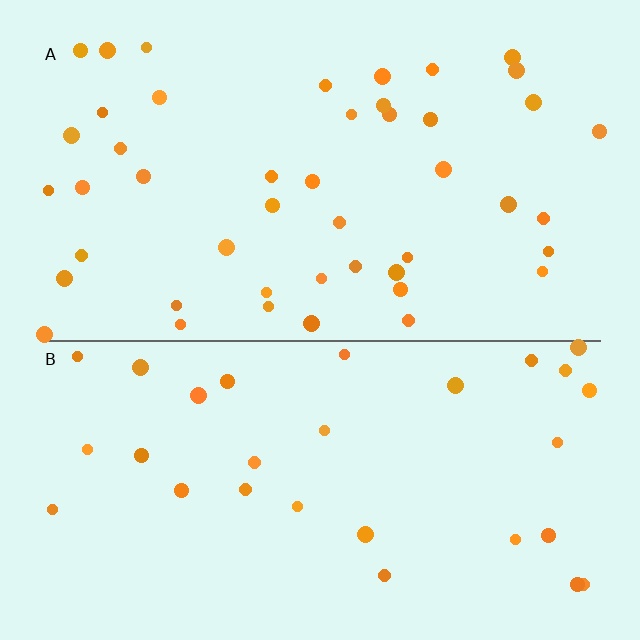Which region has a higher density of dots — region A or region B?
A (the top).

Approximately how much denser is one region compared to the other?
Approximately 1.6× — region A over region B.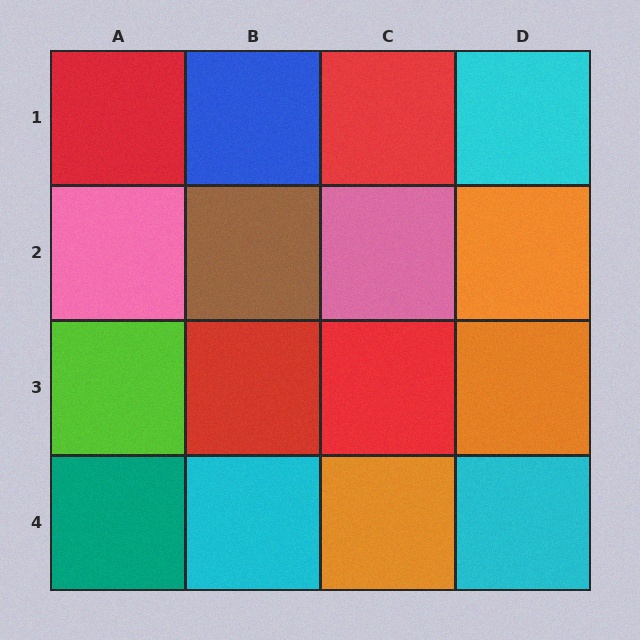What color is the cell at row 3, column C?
Red.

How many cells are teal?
1 cell is teal.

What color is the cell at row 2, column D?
Orange.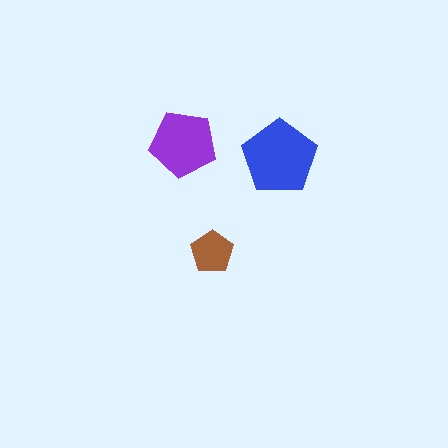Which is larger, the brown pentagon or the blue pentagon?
The blue one.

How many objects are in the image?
There are 3 objects in the image.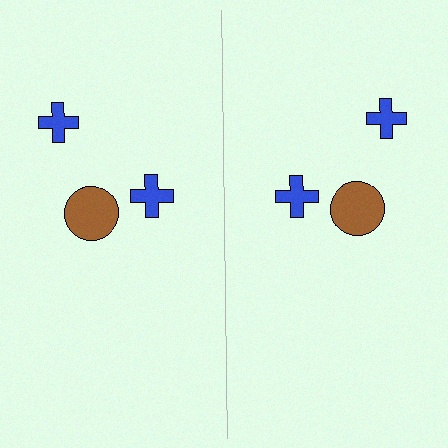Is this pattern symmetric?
Yes, this pattern has bilateral (reflection) symmetry.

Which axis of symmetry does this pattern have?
The pattern has a vertical axis of symmetry running through the center of the image.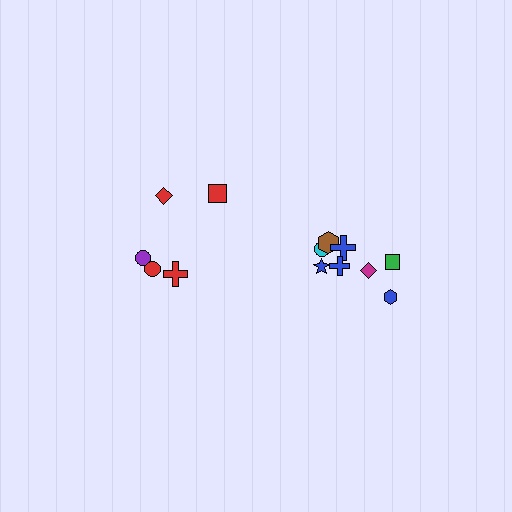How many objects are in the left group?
There are 5 objects.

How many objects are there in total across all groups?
There are 13 objects.